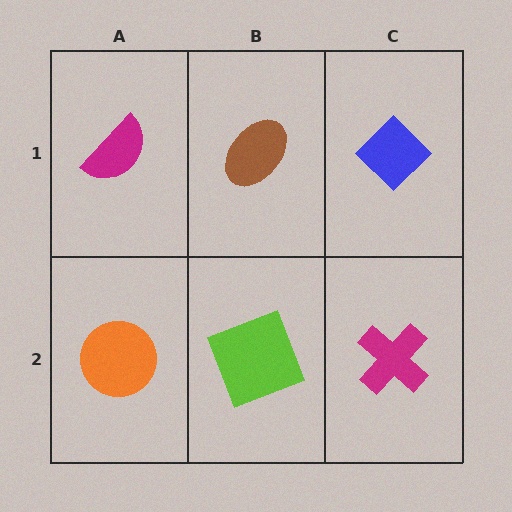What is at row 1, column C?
A blue diamond.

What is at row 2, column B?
A lime square.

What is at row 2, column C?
A magenta cross.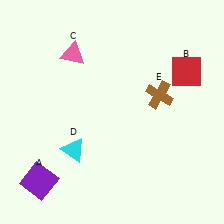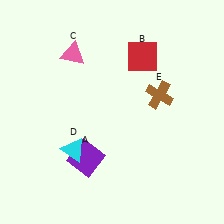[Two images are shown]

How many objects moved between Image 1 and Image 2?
2 objects moved between the two images.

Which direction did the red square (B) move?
The red square (B) moved left.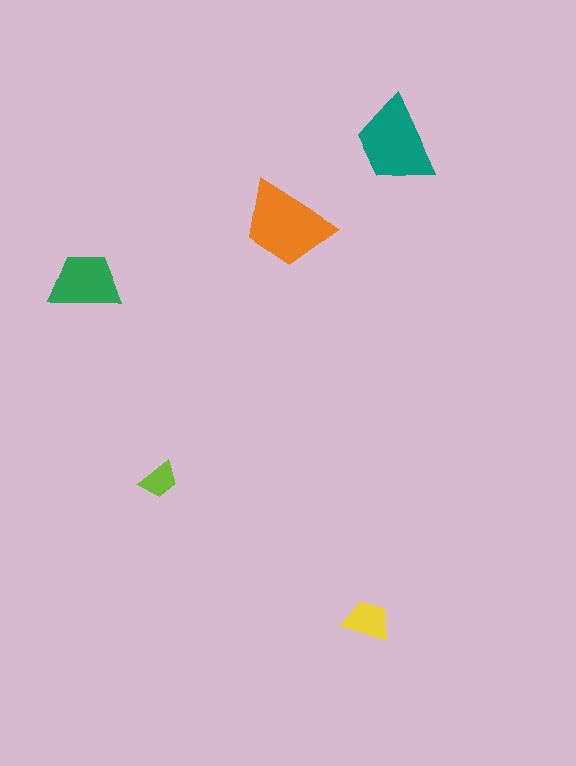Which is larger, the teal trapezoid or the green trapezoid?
The teal one.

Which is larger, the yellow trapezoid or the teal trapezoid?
The teal one.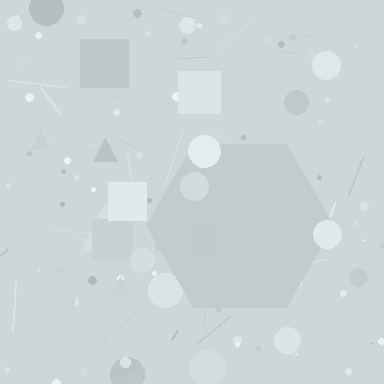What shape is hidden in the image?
A hexagon is hidden in the image.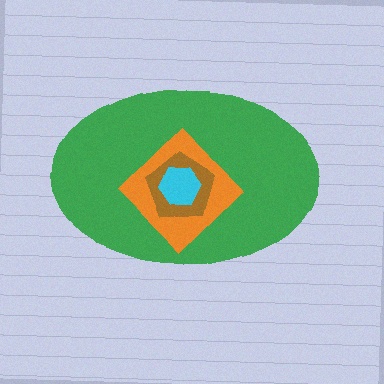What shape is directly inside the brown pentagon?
The cyan hexagon.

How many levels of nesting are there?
4.